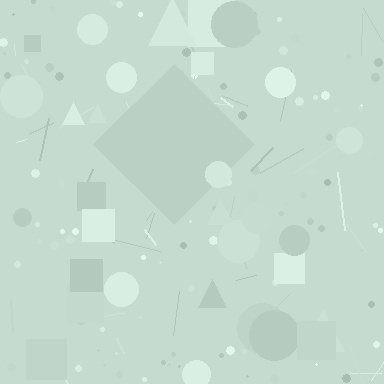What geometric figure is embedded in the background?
A diamond is embedded in the background.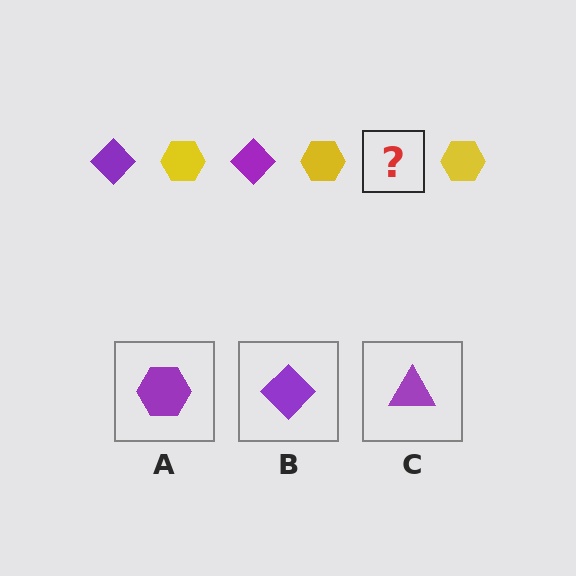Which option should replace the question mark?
Option B.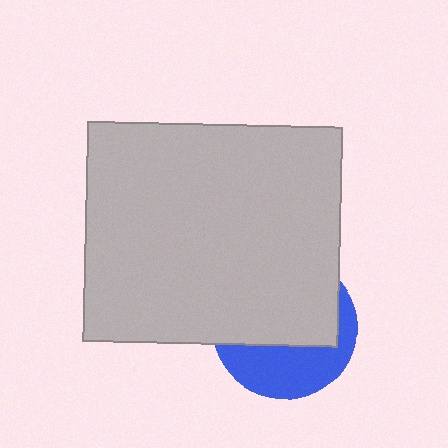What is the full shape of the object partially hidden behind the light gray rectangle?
The partially hidden object is a blue circle.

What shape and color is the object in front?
The object in front is a light gray rectangle.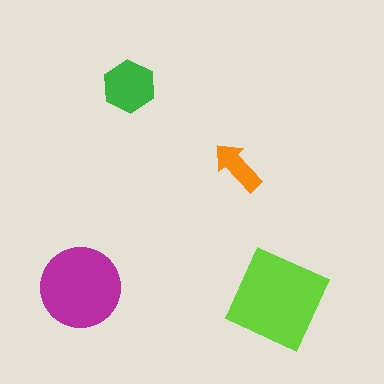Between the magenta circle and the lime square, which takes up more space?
The lime square.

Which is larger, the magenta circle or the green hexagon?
The magenta circle.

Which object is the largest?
The lime square.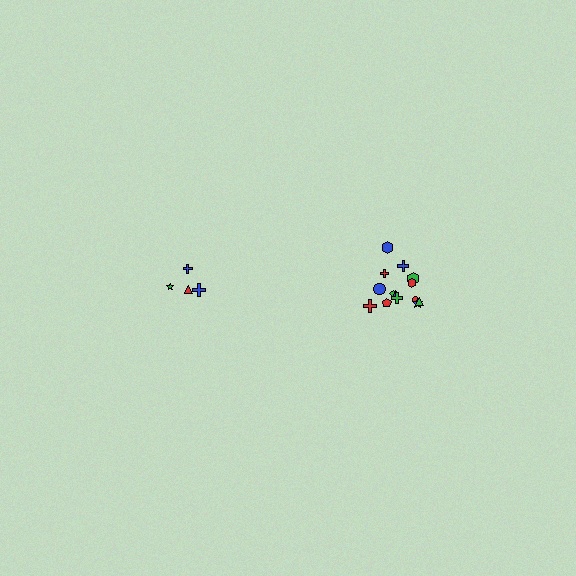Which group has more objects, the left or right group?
The right group.